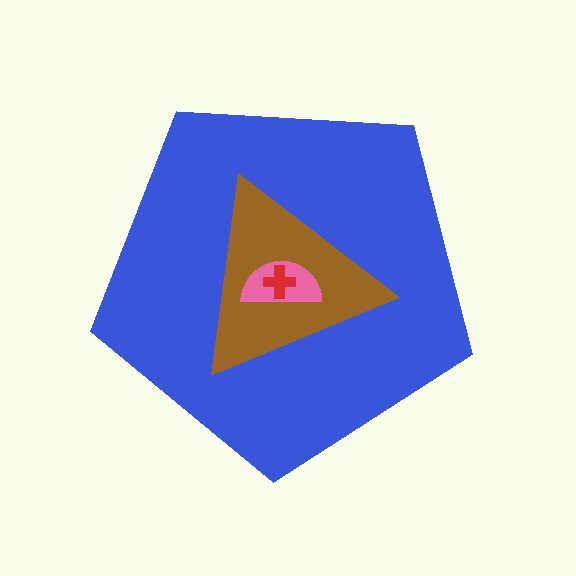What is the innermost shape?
The red cross.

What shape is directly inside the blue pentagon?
The brown triangle.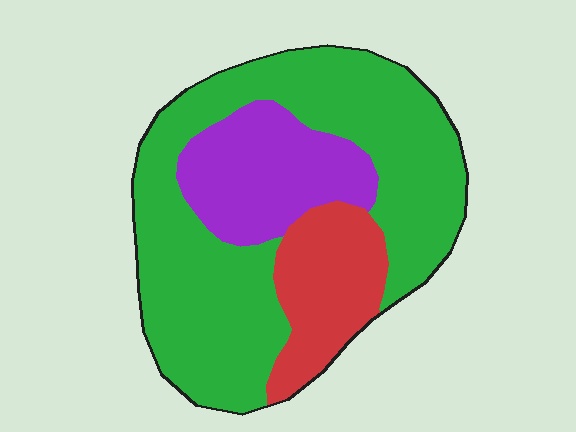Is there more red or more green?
Green.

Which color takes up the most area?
Green, at roughly 60%.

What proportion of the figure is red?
Red covers around 15% of the figure.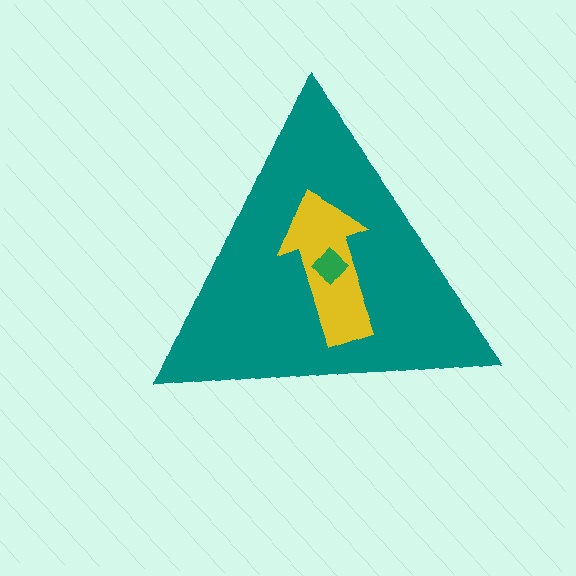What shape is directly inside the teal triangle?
The yellow arrow.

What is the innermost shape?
The green diamond.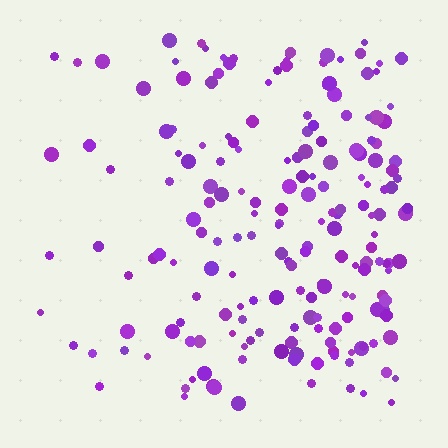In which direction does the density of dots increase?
From left to right, with the right side densest.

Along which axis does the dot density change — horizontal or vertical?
Horizontal.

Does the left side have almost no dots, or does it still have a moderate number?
Still a moderate number, just noticeably fewer than the right.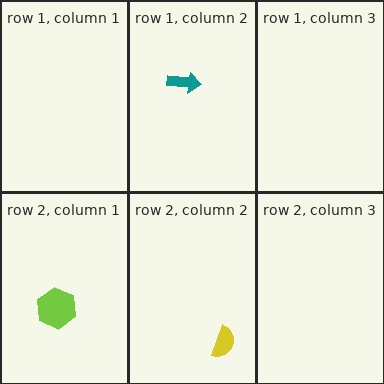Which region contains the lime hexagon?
The row 2, column 1 region.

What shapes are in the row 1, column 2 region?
The teal arrow.